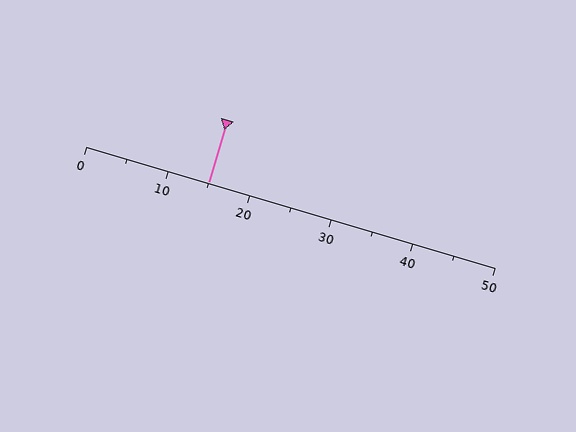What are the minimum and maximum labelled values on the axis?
The axis runs from 0 to 50.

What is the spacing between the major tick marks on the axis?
The major ticks are spaced 10 apart.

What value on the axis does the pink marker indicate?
The marker indicates approximately 15.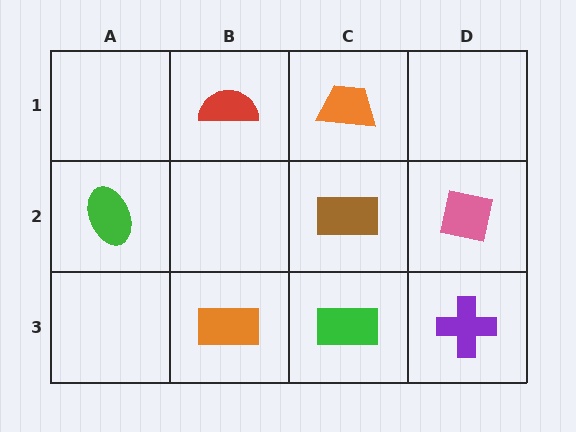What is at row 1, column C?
An orange trapezoid.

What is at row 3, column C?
A green rectangle.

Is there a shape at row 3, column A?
No, that cell is empty.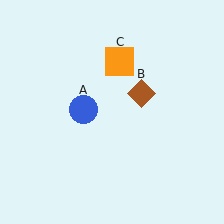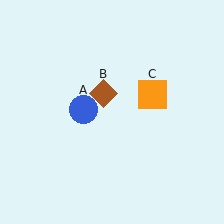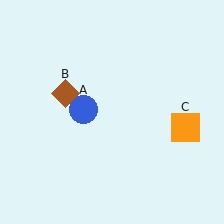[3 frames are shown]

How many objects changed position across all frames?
2 objects changed position: brown diamond (object B), orange square (object C).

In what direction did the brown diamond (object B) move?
The brown diamond (object B) moved left.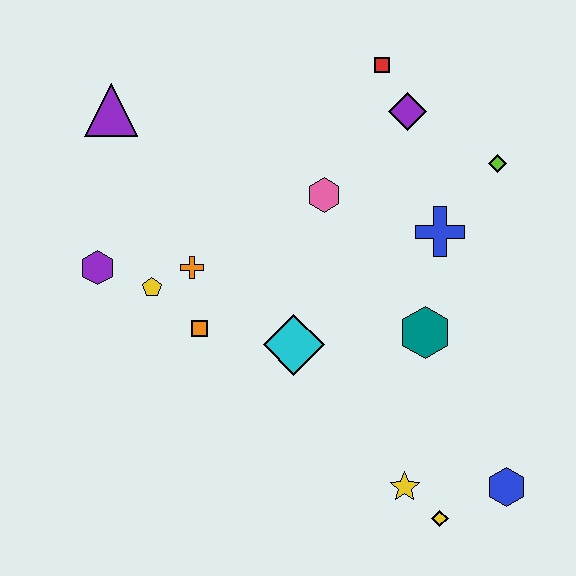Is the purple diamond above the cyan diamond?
Yes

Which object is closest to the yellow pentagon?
The orange cross is closest to the yellow pentagon.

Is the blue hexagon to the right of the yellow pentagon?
Yes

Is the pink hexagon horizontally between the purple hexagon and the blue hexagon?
Yes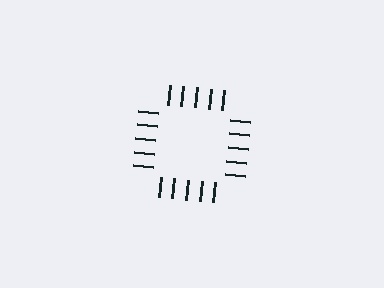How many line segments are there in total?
20 — 5 along each of the 4 edges.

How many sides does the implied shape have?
4 sides — the line-ends trace a square.